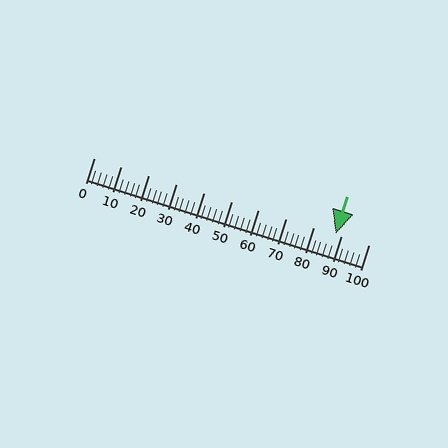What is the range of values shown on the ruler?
The ruler shows values from 0 to 100.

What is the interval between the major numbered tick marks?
The major tick marks are spaced 10 units apart.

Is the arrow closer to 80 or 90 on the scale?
The arrow is closer to 90.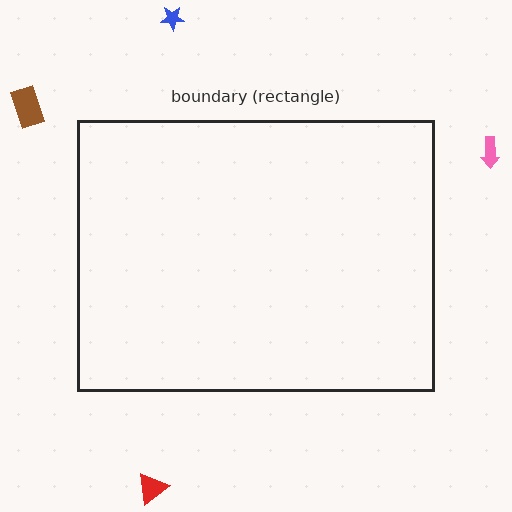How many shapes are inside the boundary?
0 inside, 4 outside.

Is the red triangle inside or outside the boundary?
Outside.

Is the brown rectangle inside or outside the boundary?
Outside.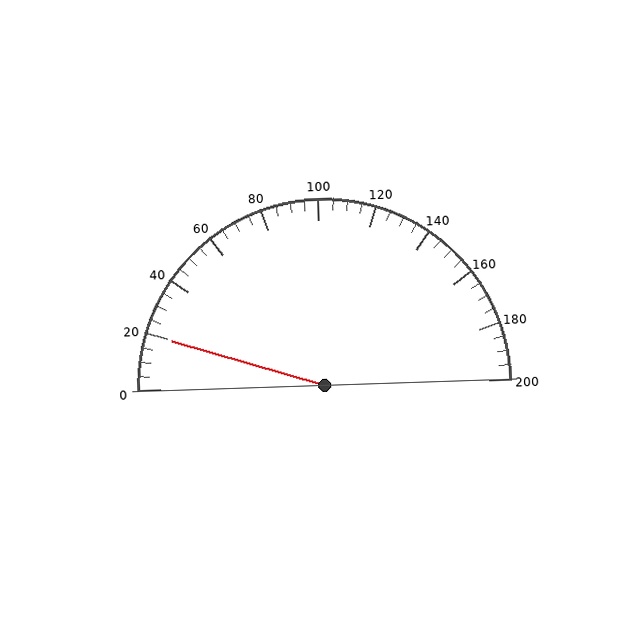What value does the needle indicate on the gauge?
The needle indicates approximately 20.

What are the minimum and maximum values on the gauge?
The gauge ranges from 0 to 200.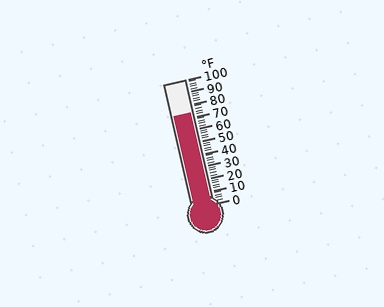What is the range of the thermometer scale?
The thermometer scale ranges from 0°F to 100°F.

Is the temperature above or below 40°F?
The temperature is above 40°F.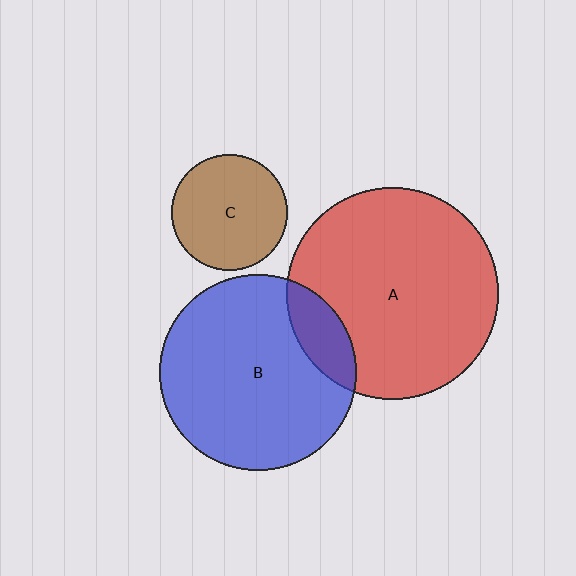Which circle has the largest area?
Circle A (red).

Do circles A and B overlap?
Yes.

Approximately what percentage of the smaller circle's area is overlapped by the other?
Approximately 15%.